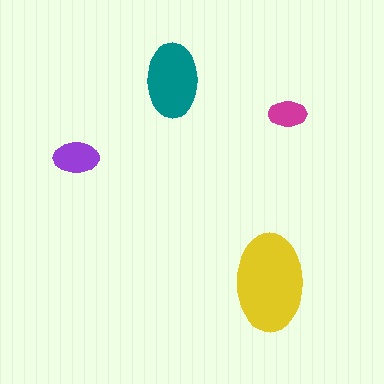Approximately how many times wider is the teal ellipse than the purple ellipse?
About 1.5 times wider.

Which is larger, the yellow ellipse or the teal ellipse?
The yellow one.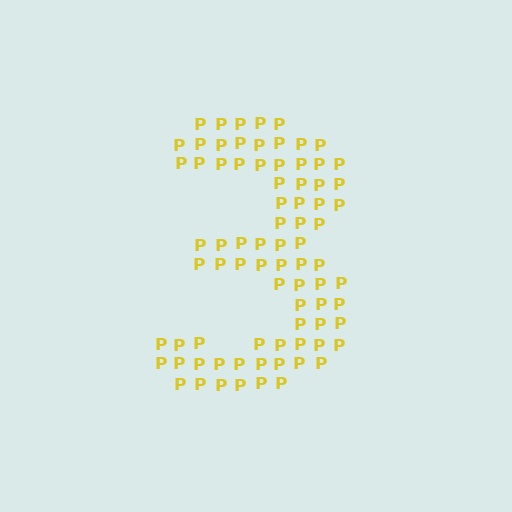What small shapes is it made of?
It is made of small letter P's.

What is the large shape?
The large shape is the digit 3.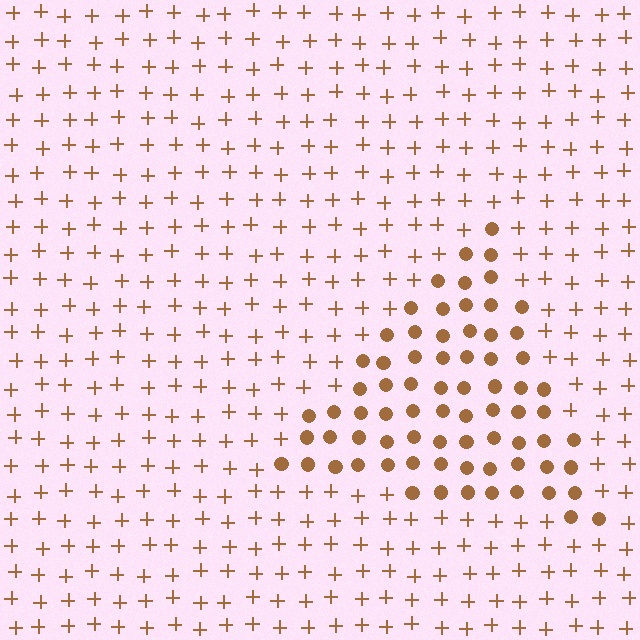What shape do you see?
I see a triangle.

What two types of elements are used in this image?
The image uses circles inside the triangle region and plus signs outside it.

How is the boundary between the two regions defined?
The boundary is defined by a change in element shape: circles inside vs. plus signs outside. All elements share the same color and spacing.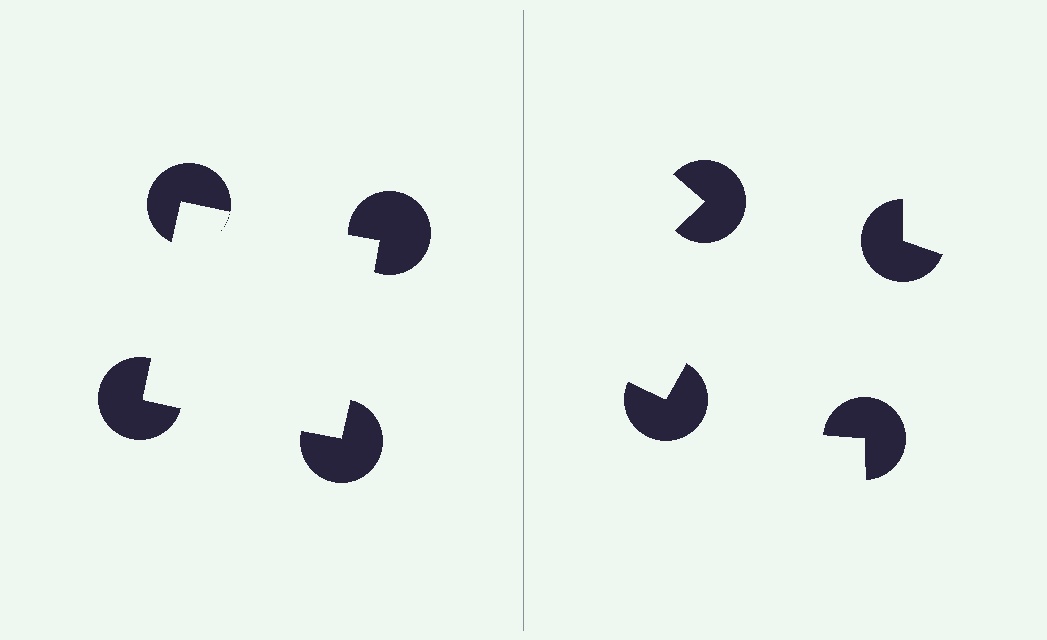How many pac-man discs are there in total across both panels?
8 — 4 on each side.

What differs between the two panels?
The pac-man discs are positioned identically on both sides; only the wedge orientations differ. On the left they align to a square; on the right they are misaligned.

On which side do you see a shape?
An illusory square appears on the left side. On the right side the wedge cuts are rotated, so no coherent shape forms.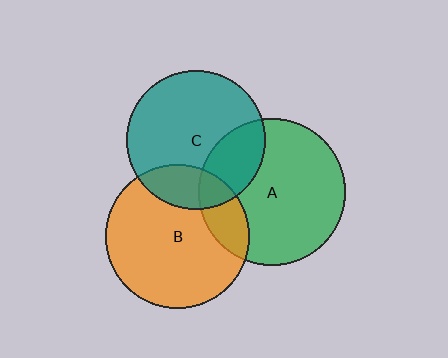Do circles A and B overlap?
Yes.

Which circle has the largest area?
Circle A (green).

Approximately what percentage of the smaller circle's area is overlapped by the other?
Approximately 20%.